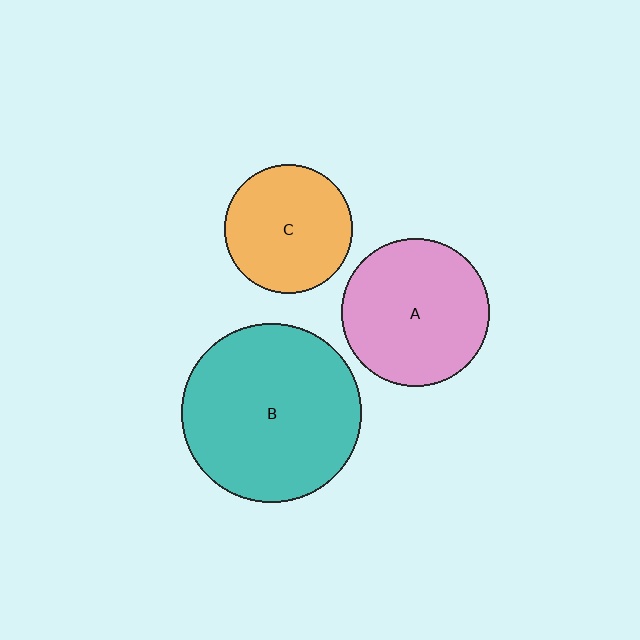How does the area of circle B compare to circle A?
Approximately 1.5 times.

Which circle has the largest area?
Circle B (teal).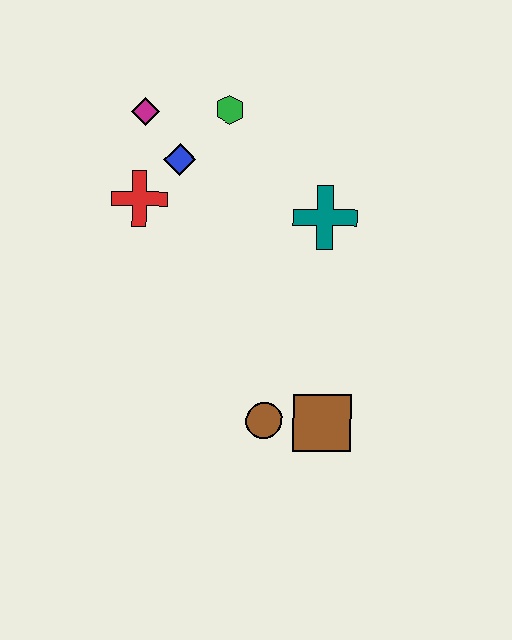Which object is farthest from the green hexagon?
The brown square is farthest from the green hexagon.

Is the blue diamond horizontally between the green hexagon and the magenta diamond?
Yes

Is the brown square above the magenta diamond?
No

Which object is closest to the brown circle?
The brown square is closest to the brown circle.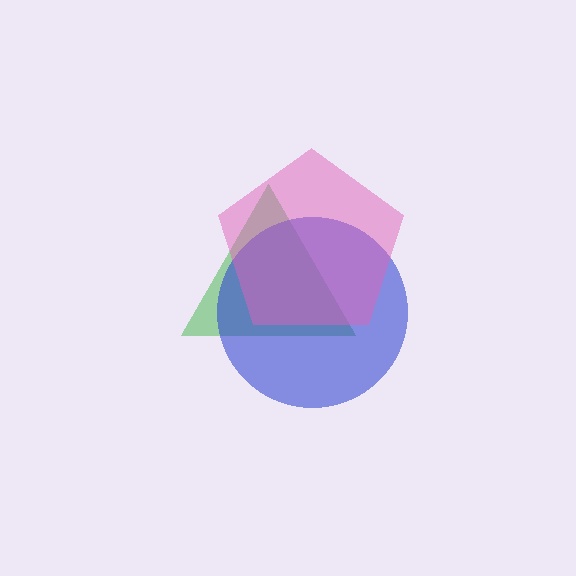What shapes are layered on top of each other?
The layered shapes are: a green triangle, a blue circle, a pink pentagon.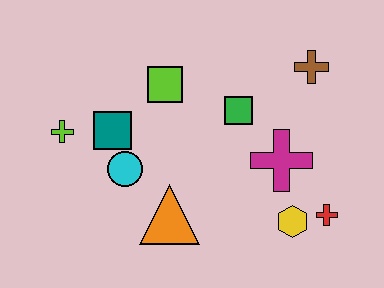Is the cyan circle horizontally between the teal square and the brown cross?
Yes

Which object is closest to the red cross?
The yellow hexagon is closest to the red cross.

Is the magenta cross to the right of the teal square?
Yes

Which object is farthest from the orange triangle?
The brown cross is farthest from the orange triangle.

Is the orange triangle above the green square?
No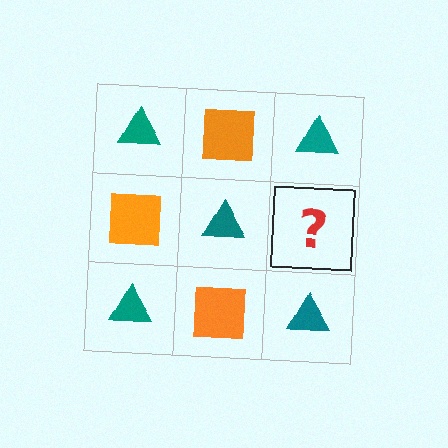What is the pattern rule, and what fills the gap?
The rule is that it alternates teal triangle and orange square in a checkerboard pattern. The gap should be filled with an orange square.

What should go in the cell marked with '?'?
The missing cell should contain an orange square.